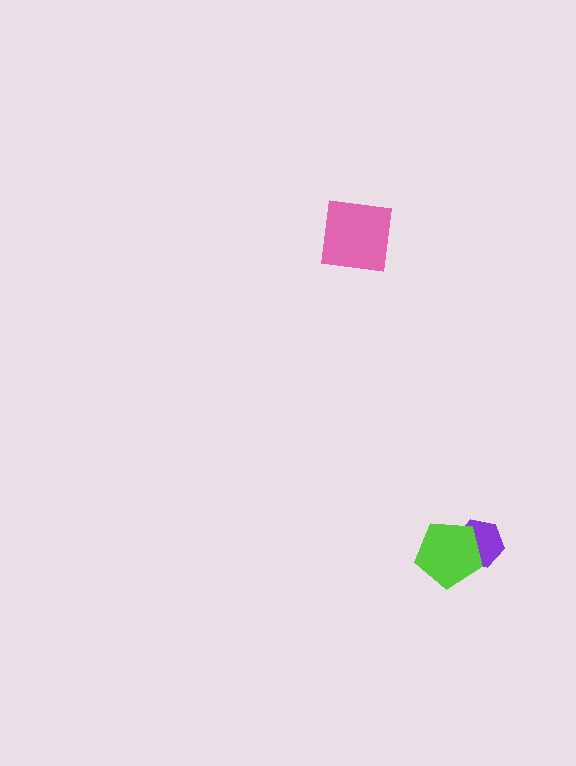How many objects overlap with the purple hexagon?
1 object overlaps with the purple hexagon.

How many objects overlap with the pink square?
0 objects overlap with the pink square.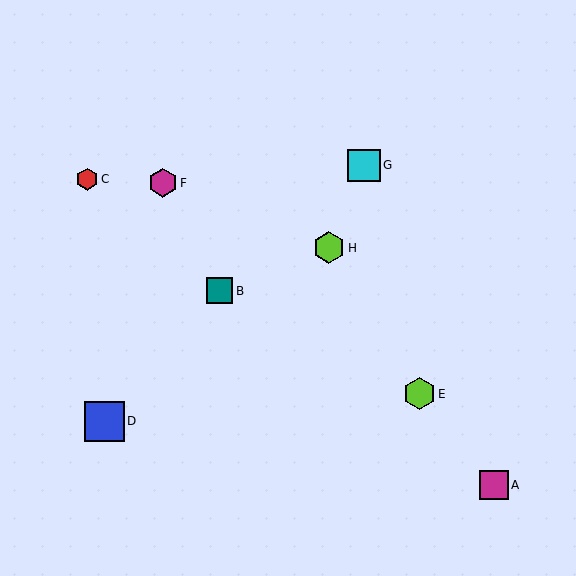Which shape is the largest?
The blue square (labeled D) is the largest.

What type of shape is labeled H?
Shape H is a lime hexagon.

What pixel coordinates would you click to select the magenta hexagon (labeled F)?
Click at (163, 183) to select the magenta hexagon F.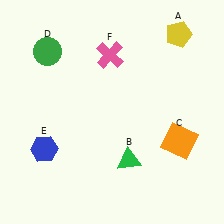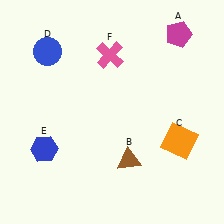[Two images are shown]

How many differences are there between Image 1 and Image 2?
There are 3 differences between the two images.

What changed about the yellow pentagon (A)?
In Image 1, A is yellow. In Image 2, it changed to magenta.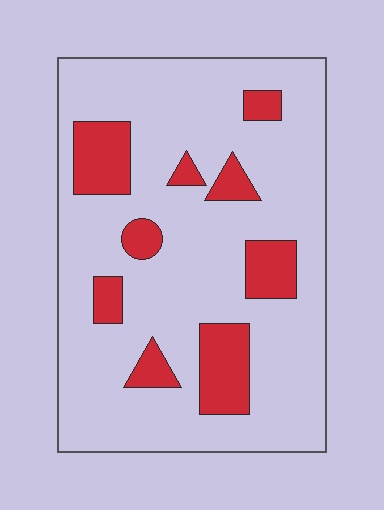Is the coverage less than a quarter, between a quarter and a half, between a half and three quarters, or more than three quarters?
Less than a quarter.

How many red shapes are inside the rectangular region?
9.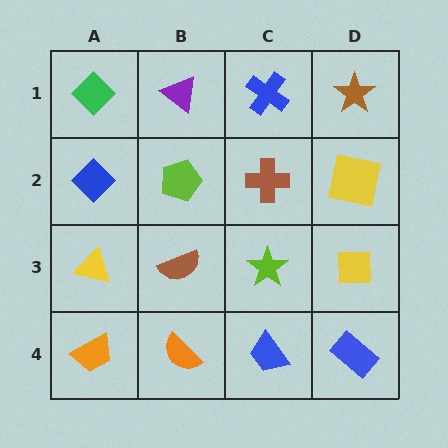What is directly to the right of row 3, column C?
A yellow square.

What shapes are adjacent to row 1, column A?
A blue diamond (row 2, column A), a purple triangle (row 1, column B).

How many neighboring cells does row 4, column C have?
3.